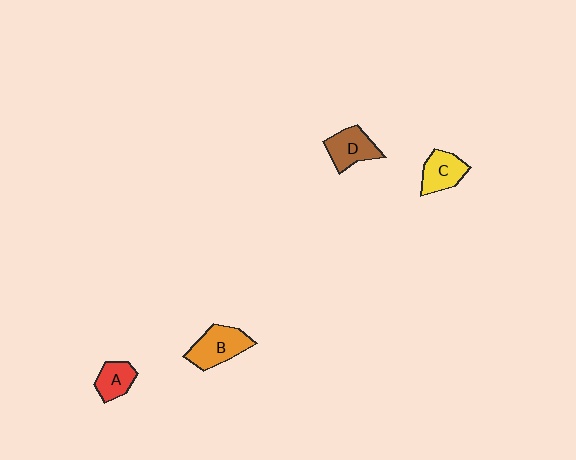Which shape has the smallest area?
Shape A (red).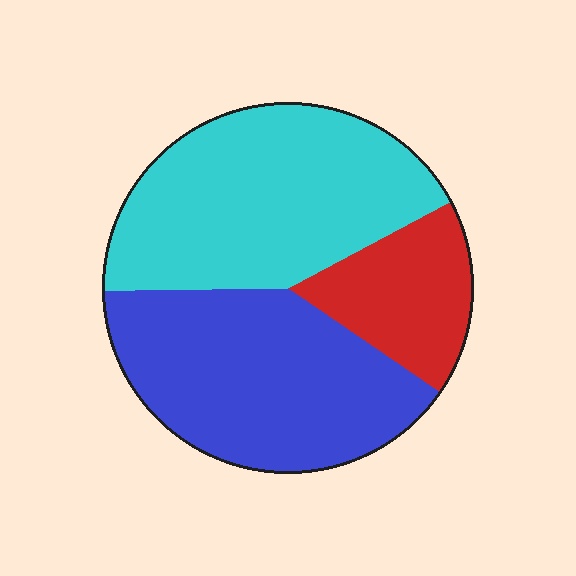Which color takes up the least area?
Red, at roughly 15%.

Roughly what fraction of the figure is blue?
Blue covers 40% of the figure.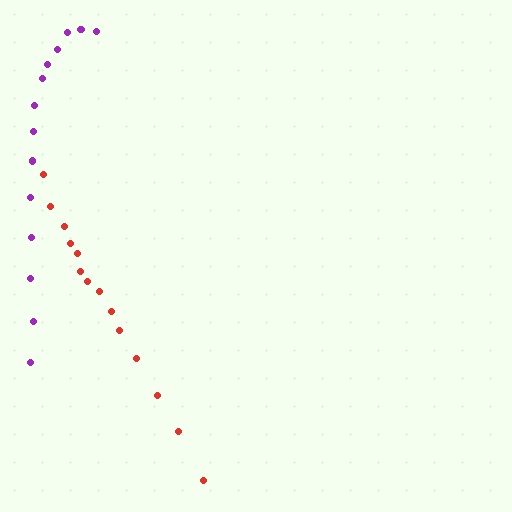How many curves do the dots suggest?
There are 2 distinct paths.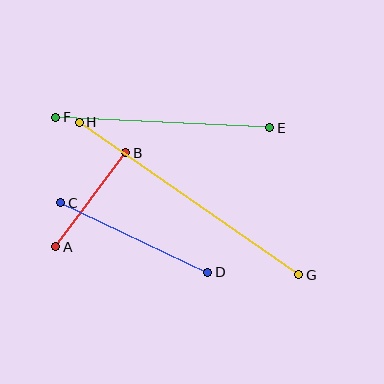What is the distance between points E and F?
The distance is approximately 214 pixels.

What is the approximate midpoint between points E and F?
The midpoint is at approximately (163, 122) pixels.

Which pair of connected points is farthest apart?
Points G and H are farthest apart.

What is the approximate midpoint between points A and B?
The midpoint is at approximately (91, 200) pixels.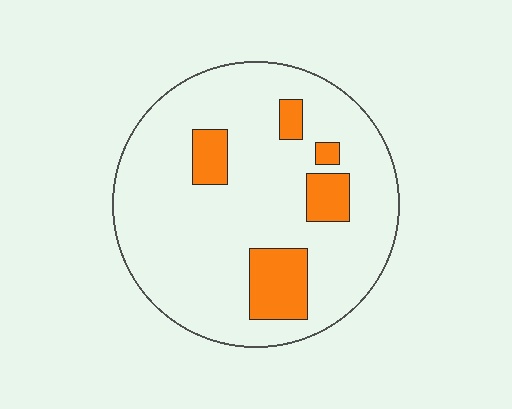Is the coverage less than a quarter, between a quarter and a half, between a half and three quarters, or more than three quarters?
Less than a quarter.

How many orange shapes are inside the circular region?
5.